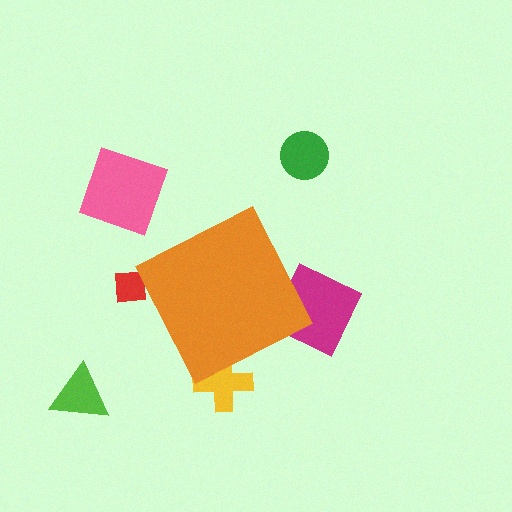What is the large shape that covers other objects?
An orange diamond.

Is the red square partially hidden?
Yes, the red square is partially hidden behind the orange diamond.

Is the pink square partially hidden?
No, the pink square is fully visible.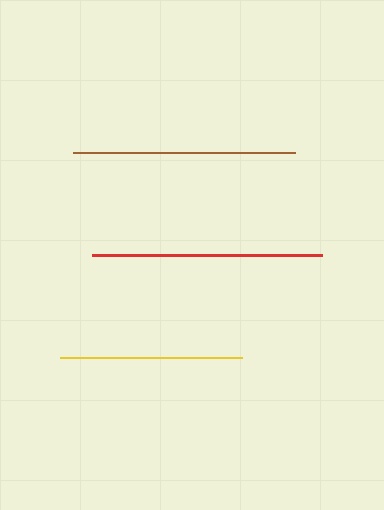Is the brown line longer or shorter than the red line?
The red line is longer than the brown line.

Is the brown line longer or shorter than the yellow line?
The brown line is longer than the yellow line.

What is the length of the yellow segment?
The yellow segment is approximately 182 pixels long.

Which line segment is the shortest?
The yellow line is the shortest at approximately 182 pixels.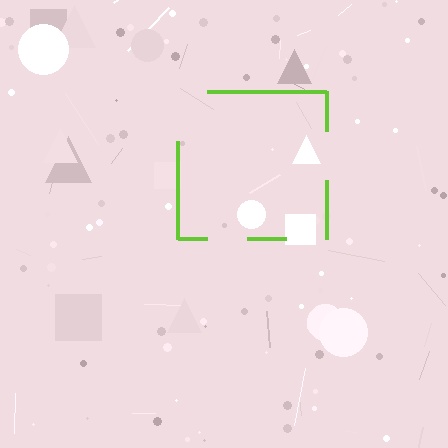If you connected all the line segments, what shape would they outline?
They would outline a square.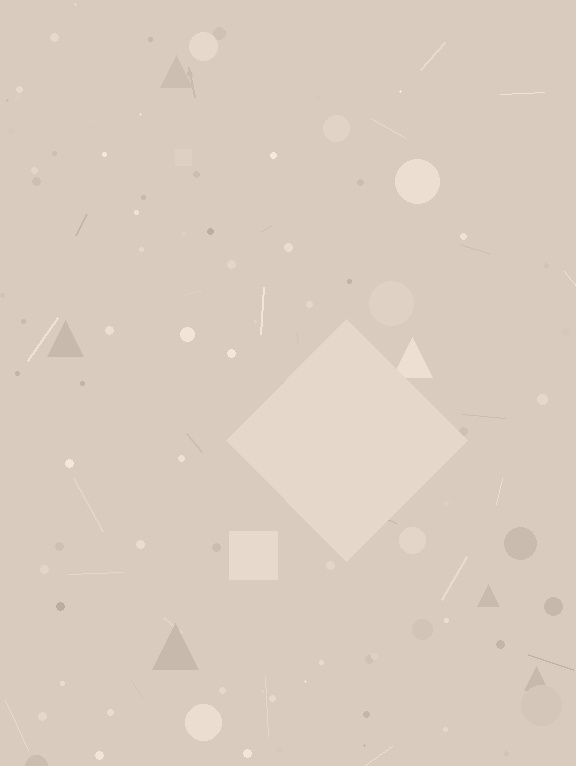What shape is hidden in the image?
A diamond is hidden in the image.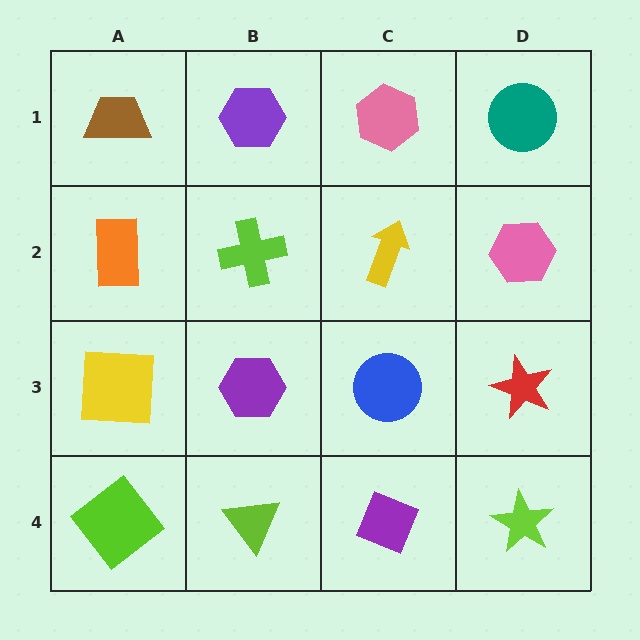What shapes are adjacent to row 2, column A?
A brown trapezoid (row 1, column A), a yellow square (row 3, column A), a lime cross (row 2, column B).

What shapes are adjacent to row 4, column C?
A blue circle (row 3, column C), a lime triangle (row 4, column B), a lime star (row 4, column D).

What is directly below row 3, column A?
A lime diamond.